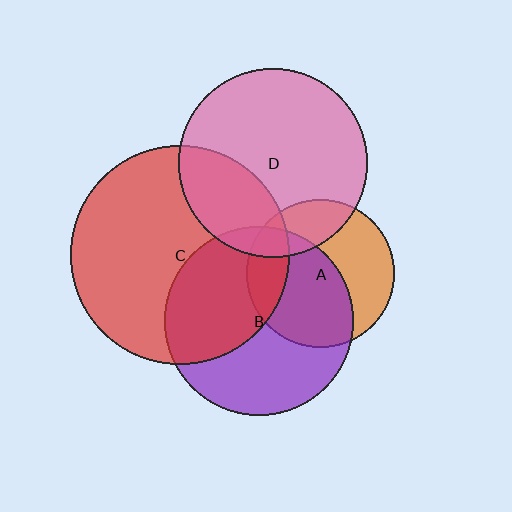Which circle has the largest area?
Circle C (red).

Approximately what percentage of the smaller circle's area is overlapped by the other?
Approximately 55%.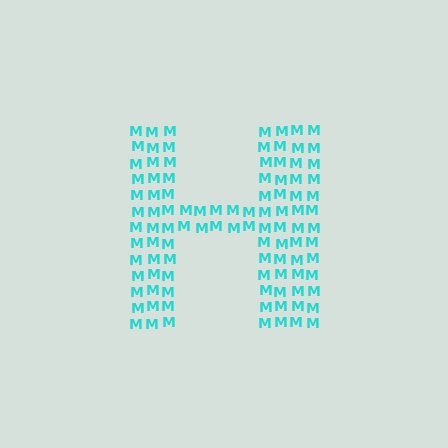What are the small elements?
The small elements are letter M's.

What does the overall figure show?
The overall figure shows the letter H.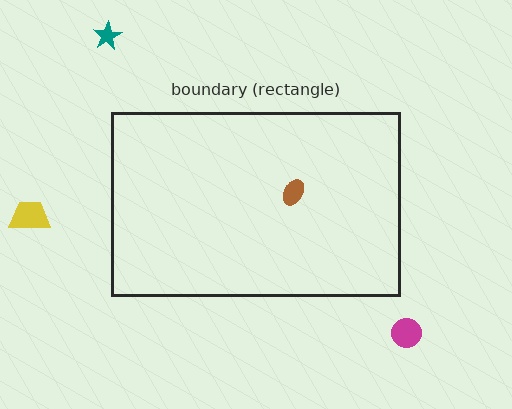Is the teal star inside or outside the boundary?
Outside.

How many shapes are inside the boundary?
1 inside, 3 outside.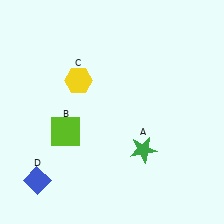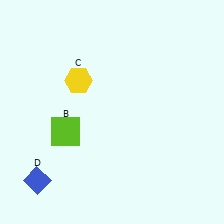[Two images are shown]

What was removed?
The green star (A) was removed in Image 2.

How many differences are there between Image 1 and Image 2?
There is 1 difference between the two images.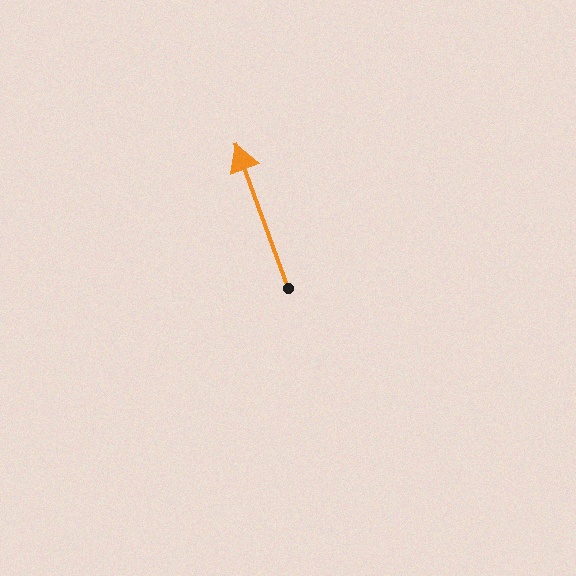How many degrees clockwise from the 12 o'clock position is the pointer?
Approximately 340 degrees.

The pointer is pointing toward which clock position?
Roughly 11 o'clock.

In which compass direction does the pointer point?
North.